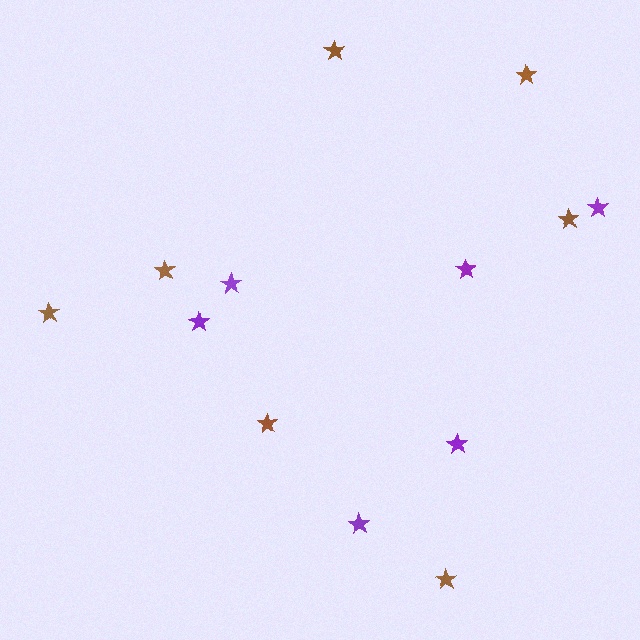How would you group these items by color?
There are 2 groups: one group of purple stars (6) and one group of brown stars (7).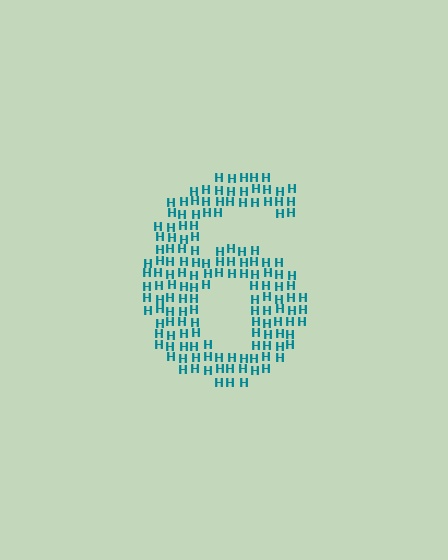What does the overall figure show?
The overall figure shows the digit 6.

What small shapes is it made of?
It is made of small letter H's.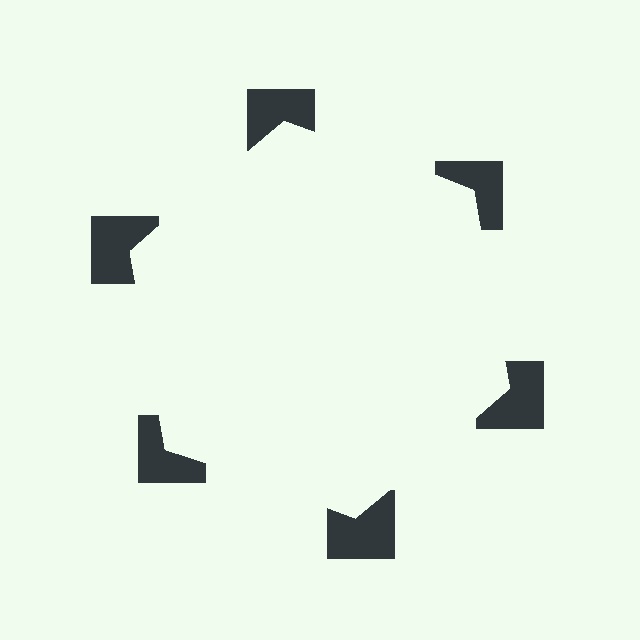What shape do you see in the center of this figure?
An illusory hexagon — its edges are inferred from the aligned wedge cuts in the notched squares, not physically drawn.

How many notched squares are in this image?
There are 6 — one at each vertex of the illusory hexagon.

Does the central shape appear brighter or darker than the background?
It typically appears slightly brighter than the background, even though no actual brightness change is drawn.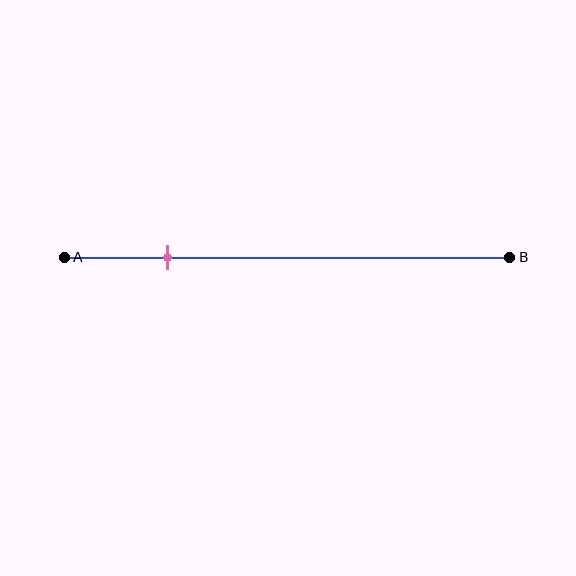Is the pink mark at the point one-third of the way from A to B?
No, the mark is at about 25% from A, not at the 33% one-third point.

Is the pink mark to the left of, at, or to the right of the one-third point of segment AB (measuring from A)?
The pink mark is to the left of the one-third point of segment AB.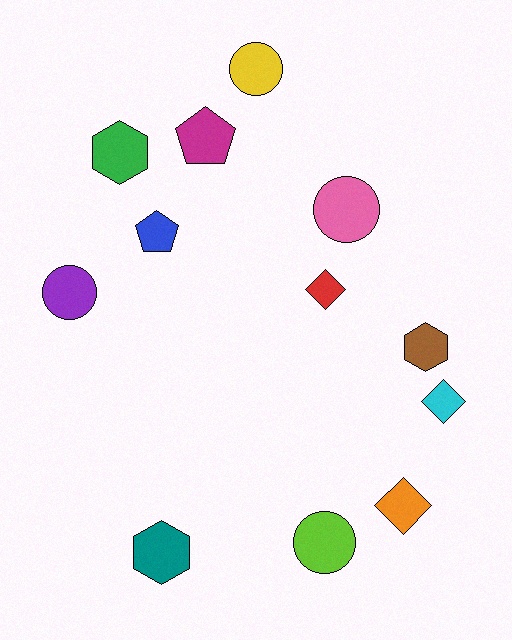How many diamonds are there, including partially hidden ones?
There are 3 diamonds.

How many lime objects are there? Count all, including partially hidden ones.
There is 1 lime object.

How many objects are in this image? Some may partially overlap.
There are 12 objects.